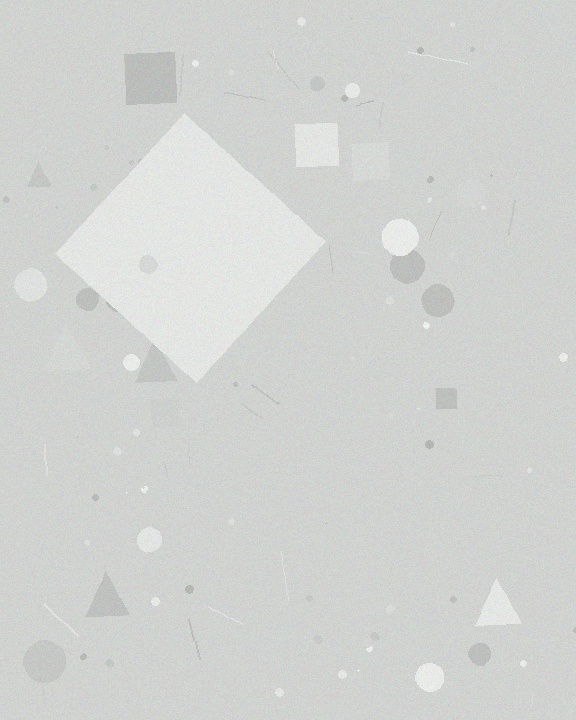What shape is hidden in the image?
A diamond is hidden in the image.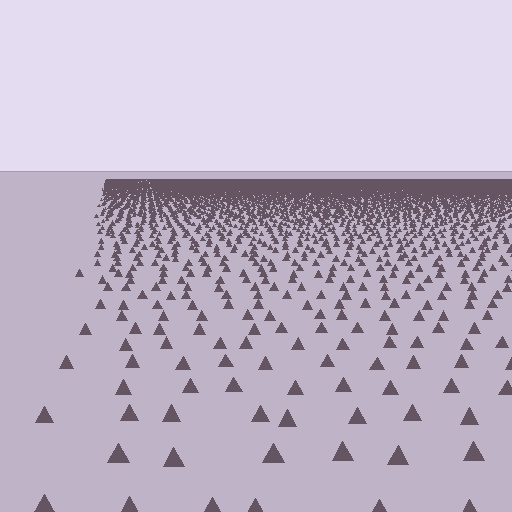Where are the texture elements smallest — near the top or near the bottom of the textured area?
Near the top.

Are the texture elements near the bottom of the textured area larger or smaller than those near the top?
Larger. Near the bottom, elements are closer to the viewer and appear at a bigger on-screen size.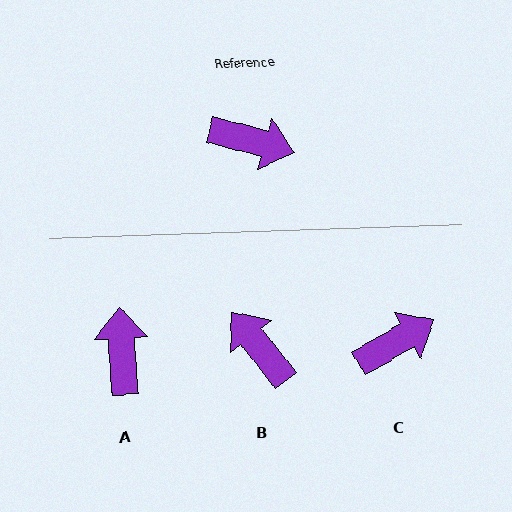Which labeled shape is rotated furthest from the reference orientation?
B, about 143 degrees away.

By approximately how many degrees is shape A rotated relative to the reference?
Approximately 109 degrees counter-clockwise.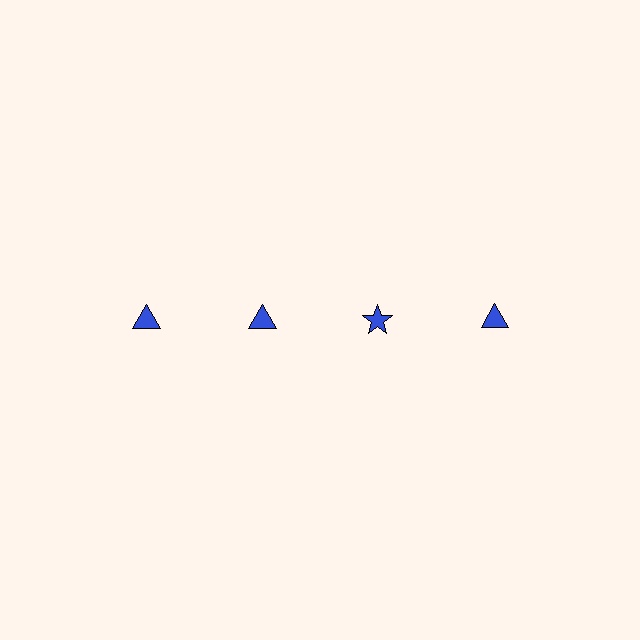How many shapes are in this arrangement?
There are 4 shapes arranged in a grid pattern.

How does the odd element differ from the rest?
It has a different shape: star instead of triangle.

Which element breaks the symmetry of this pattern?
The blue star in the top row, center column breaks the symmetry. All other shapes are blue triangles.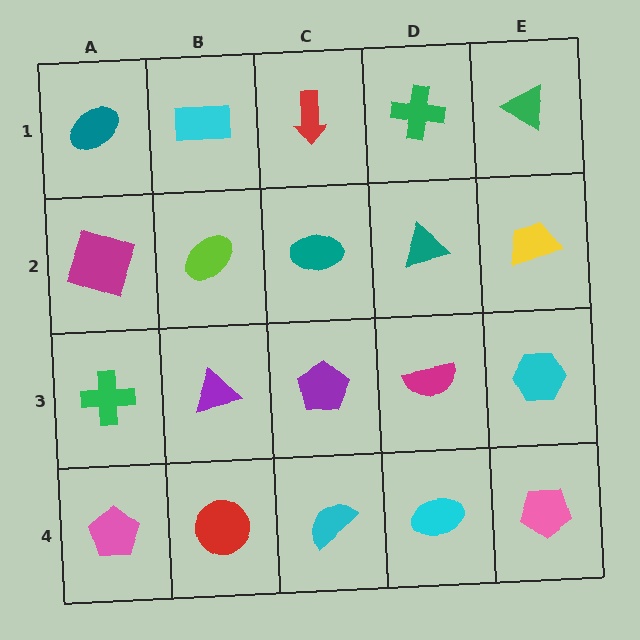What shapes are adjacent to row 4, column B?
A purple triangle (row 3, column B), a pink pentagon (row 4, column A), a cyan semicircle (row 4, column C).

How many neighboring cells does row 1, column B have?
3.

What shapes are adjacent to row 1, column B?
A lime ellipse (row 2, column B), a teal ellipse (row 1, column A), a red arrow (row 1, column C).